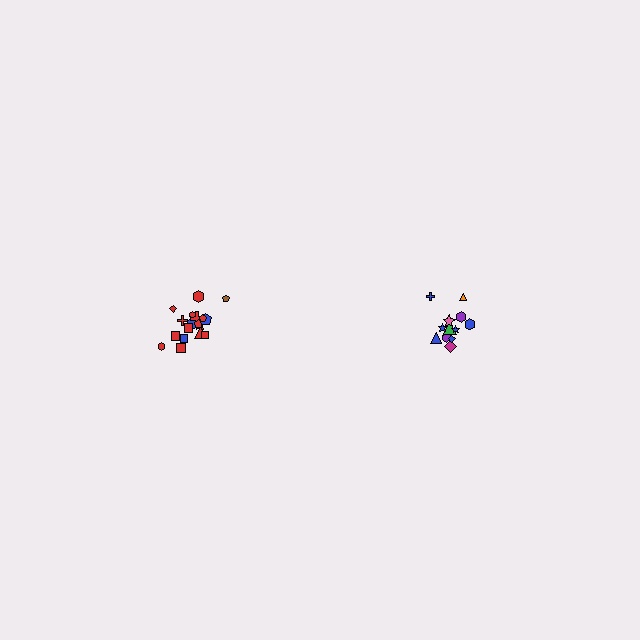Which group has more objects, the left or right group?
The left group.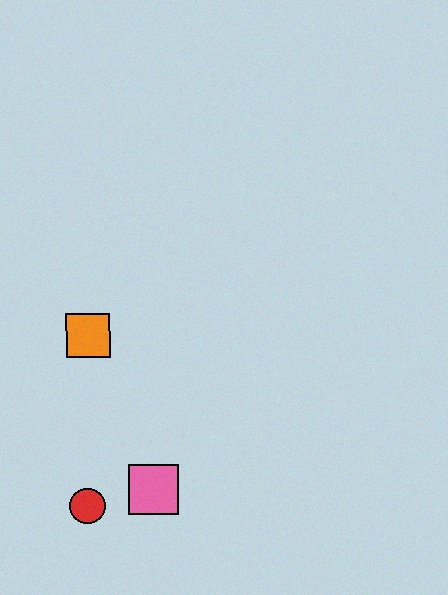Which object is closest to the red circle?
The pink square is closest to the red circle.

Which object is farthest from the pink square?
The orange square is farthest from the pink square.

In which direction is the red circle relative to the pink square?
The red circle is to the left of the pink square.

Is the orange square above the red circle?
Yes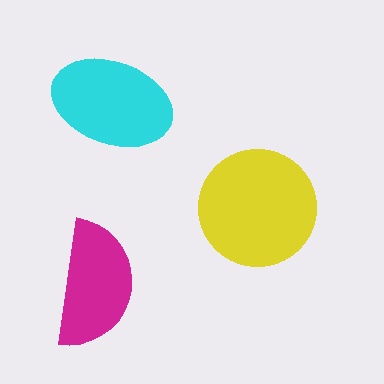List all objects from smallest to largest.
The magenta semicircle, the cyan ellipse, the yellow circle.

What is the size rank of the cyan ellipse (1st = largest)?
2nd.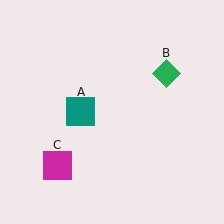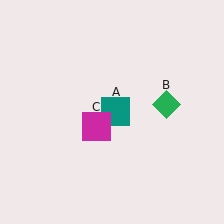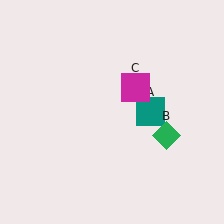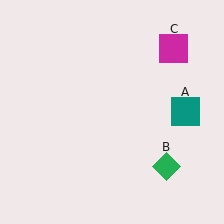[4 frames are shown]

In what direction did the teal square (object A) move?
The teal square (object A) moved right.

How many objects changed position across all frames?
3 objects changed position: teal square (object A), green diamond (object B), magenta square (object C).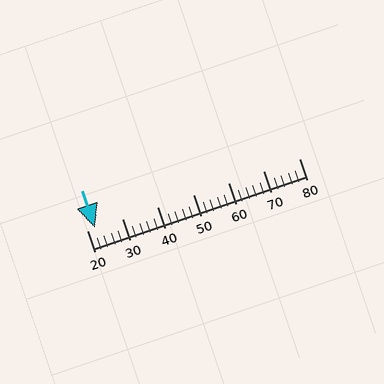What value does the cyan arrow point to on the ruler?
The cyan arrow points to approximately 22.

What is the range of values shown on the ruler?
The ruler shows values from 20 to 80.